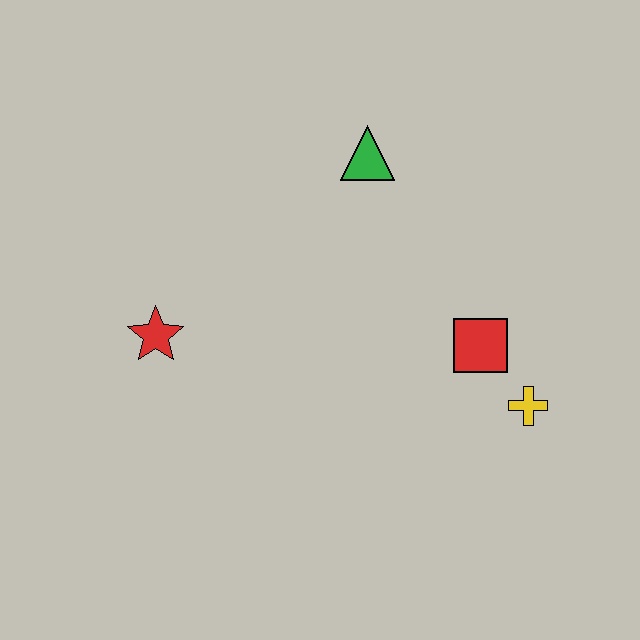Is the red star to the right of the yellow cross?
No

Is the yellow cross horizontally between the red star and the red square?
No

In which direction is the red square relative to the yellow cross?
The red square is above the yellow cross.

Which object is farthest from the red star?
The yellow cross is farthest from the red star.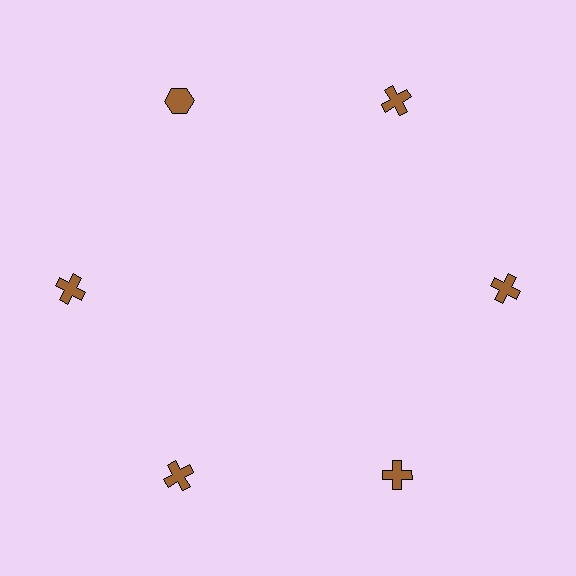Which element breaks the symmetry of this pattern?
The brown hexagon at roughly the 11 o'clock position breaks the symmetry. All other shapes are brown crosses.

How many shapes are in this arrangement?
There are 6 shapes arranged in a ring pattern.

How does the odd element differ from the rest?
It has a different shape: hexagon instead of cross.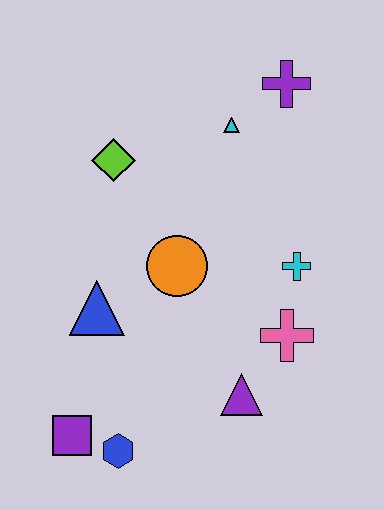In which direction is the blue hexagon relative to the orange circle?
The blue hexagon is below the orange circle.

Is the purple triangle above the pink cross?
No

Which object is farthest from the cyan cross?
The purple square is farthest from the cyan cross.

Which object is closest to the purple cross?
The cyan triangle is closest to the purple cross.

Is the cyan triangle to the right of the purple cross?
No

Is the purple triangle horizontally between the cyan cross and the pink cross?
No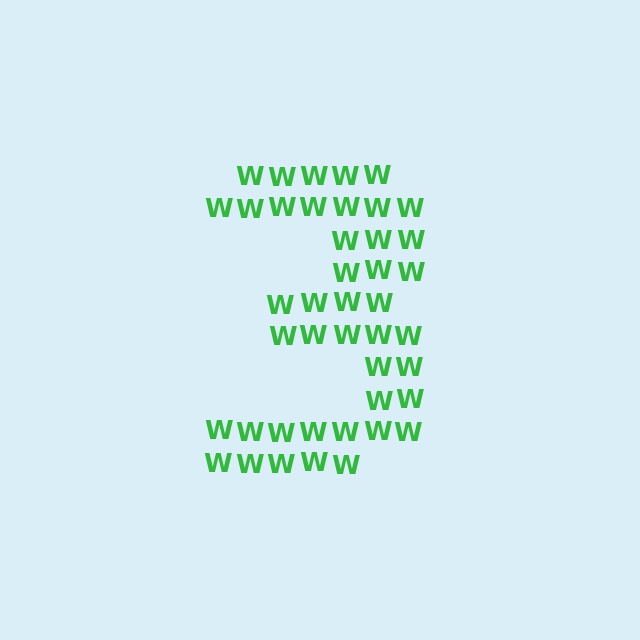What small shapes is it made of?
It is made of small letter W's.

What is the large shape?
The large shape is the digit 3.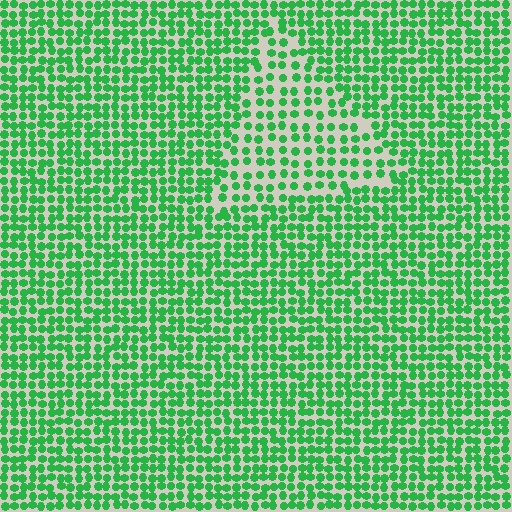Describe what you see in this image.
The image contains small green elements arranged at two different densities. A triangle-shaped region is visible where the elements are less densely packed than the surrounding area.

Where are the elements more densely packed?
The elements are more densely packed outside the triangle boundary.